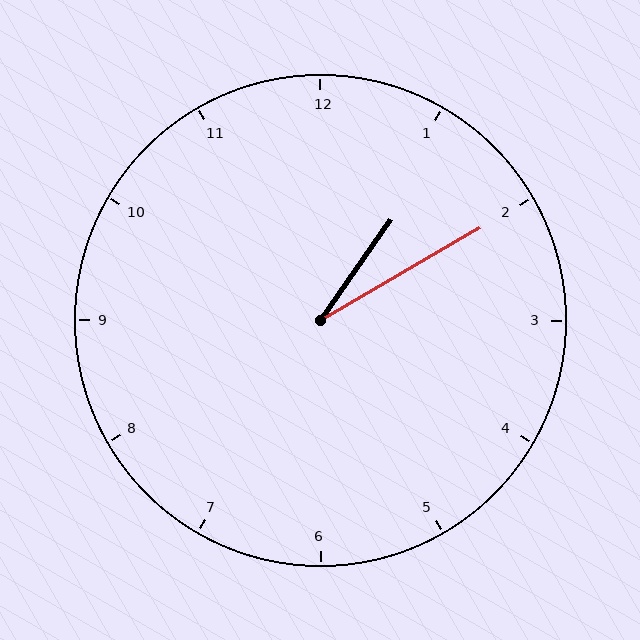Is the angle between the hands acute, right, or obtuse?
It is acute.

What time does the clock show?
1:10.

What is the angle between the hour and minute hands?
Approximately 25 degrees.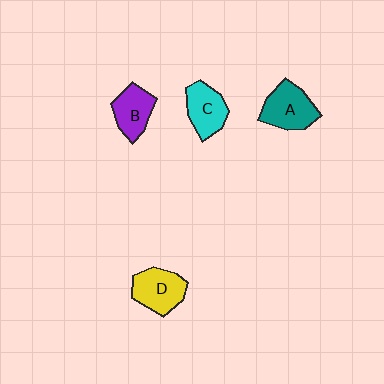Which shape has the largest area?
Shape A (teal).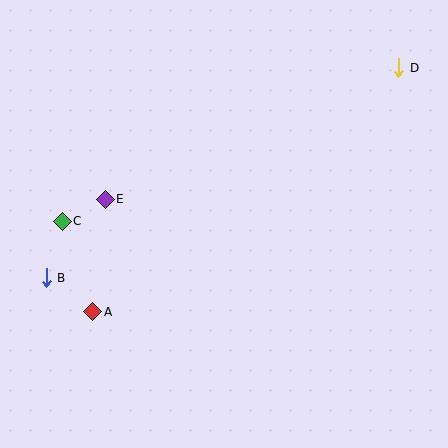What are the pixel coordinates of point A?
Point A is at (93, 312).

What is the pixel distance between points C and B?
The distance between C and B is 59 pixels.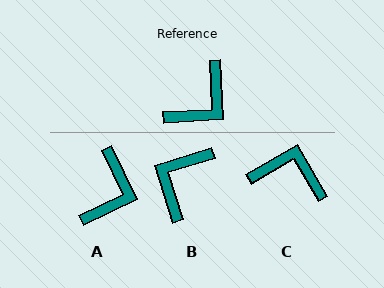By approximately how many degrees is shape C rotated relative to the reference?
Approximately 117 degrees counter-clockwise.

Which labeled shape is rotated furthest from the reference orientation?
B, about 166 degrees away.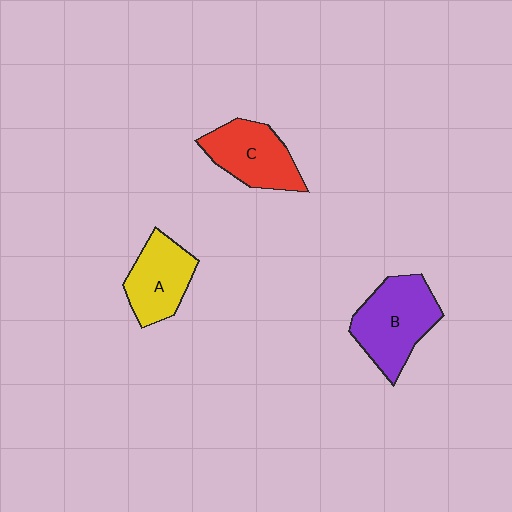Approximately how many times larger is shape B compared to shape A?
Approximately 1.3 times.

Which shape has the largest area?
Shape B (purple).